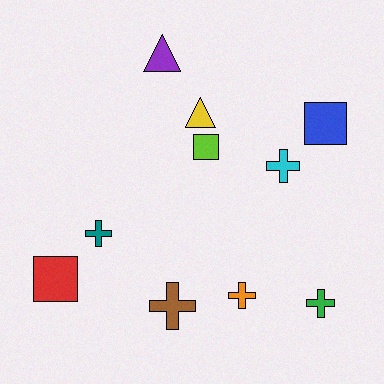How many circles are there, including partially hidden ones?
There are no circles.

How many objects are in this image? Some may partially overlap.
There are 10 objects.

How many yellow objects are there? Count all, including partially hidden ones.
There is 1 yellow object.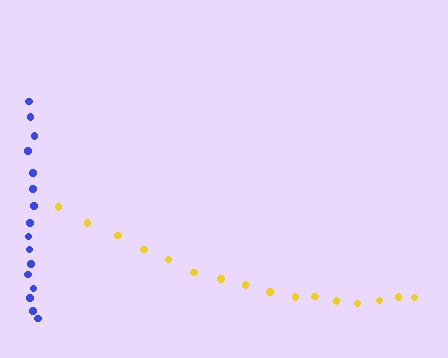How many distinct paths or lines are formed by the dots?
There are 2 distinct paths.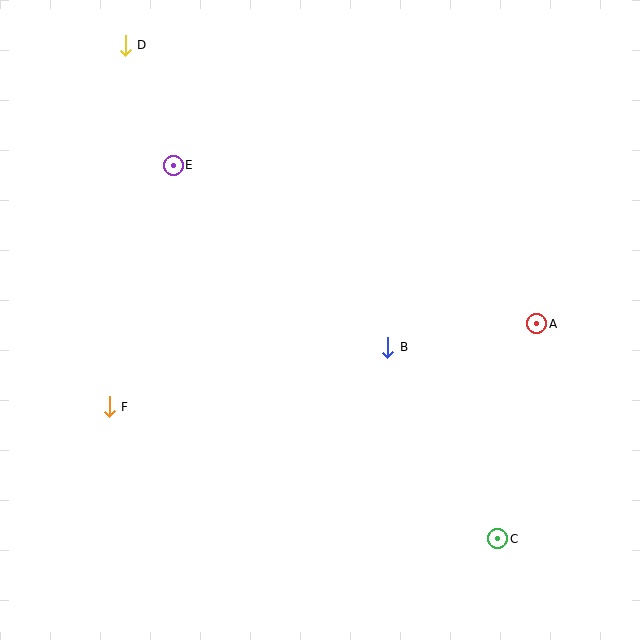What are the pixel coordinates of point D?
Point D is at (125, 45).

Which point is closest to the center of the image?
Point B at (388, 347) is closest to the center.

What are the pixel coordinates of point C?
Point C is at (498, 539).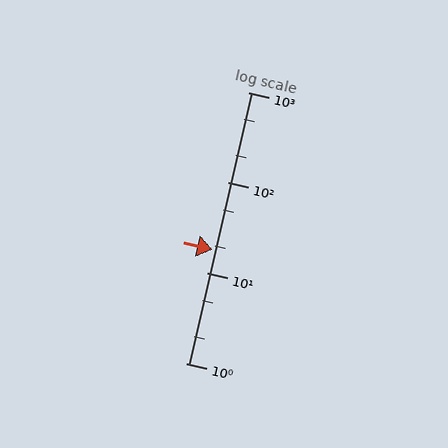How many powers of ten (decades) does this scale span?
The scale spans 3 decades, from 1 to 1000.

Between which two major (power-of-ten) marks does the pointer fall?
The pointer is between 10 and 100.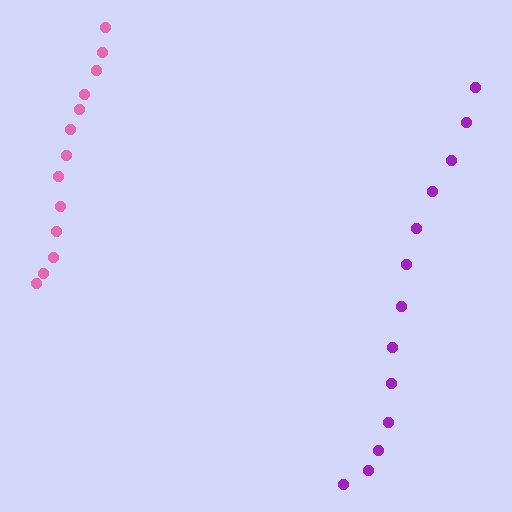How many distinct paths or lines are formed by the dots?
There are 2 distinct paths.